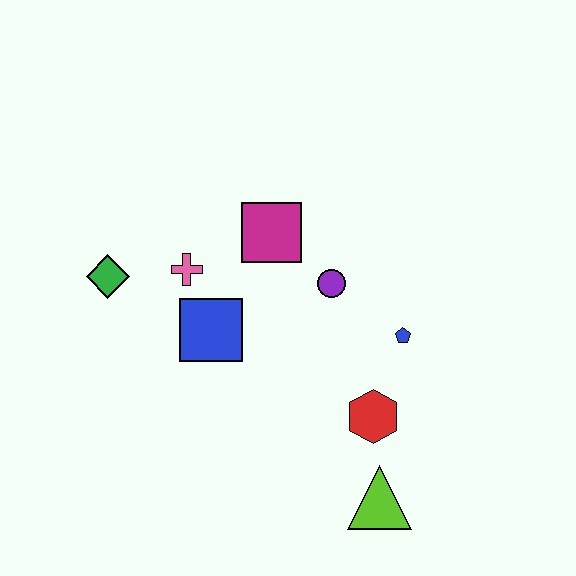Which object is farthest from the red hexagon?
The green diamond is farthest from the red hexagon.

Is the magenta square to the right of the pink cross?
Yes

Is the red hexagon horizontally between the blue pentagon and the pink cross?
Yes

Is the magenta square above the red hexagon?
Yes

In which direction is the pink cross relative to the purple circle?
The pink cross is to the left of the purple circle.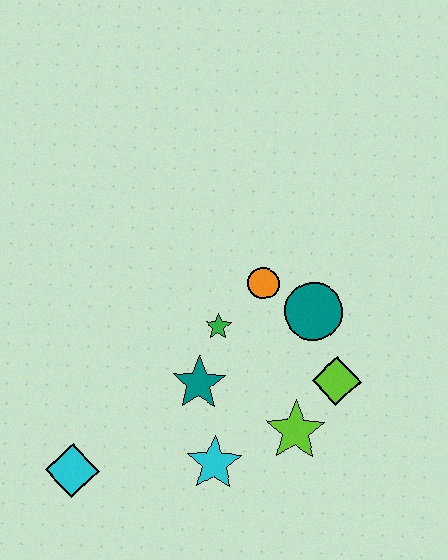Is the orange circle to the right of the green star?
Yes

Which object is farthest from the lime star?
The cyan diamond is farthest from the lime star.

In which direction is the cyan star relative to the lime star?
The cyan star is to the left of the lime star.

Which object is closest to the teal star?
The green star is closest to the teal star.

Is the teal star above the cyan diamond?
Yes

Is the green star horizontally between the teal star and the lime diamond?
Yes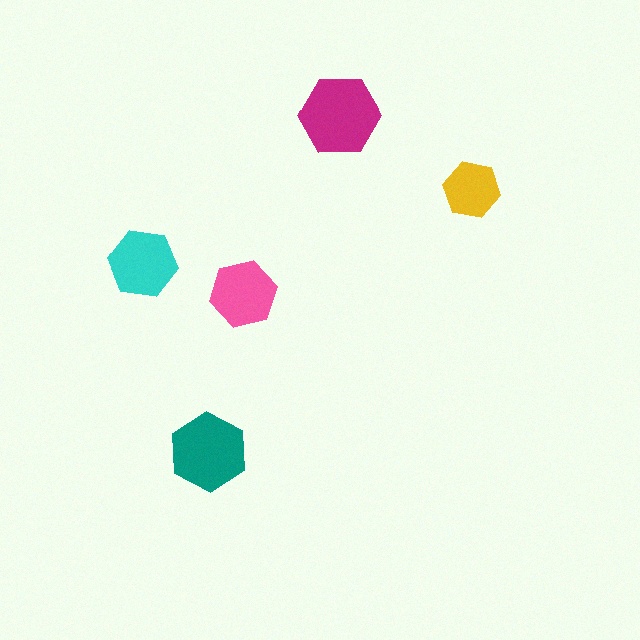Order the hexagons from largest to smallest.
the magenta one, the teal one, the cyan one, the pink one, the yellow one.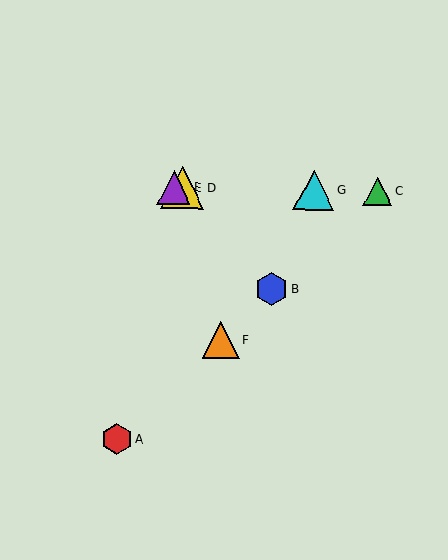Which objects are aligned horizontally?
Objects C, D, E, G are aligned horizontally.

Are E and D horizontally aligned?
Yes, both are at y≈188.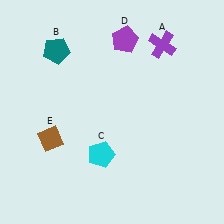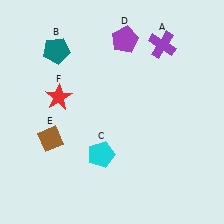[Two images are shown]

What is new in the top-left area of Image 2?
A red star (F) was added in the top-left area of Image 2.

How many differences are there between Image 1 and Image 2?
There is 1 difference between the two images.